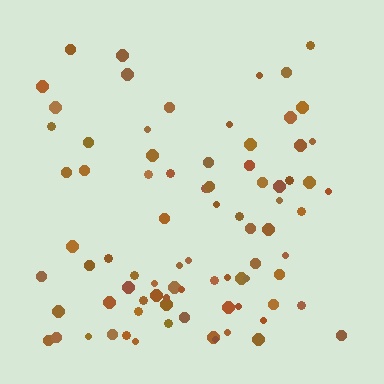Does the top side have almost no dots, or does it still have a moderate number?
Still a moderate number, just noticeably fewer than the bottom.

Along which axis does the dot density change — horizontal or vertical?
Vertical.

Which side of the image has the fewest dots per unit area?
The top.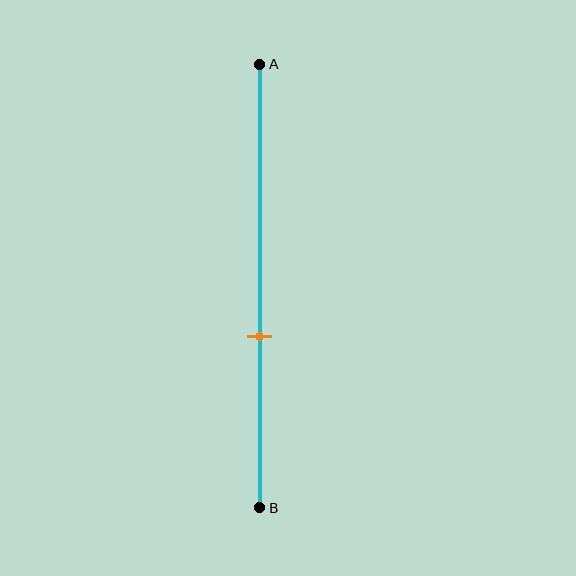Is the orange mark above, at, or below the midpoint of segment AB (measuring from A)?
The orange mark is below the midpoint of segment AB.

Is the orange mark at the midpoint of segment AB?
No, the mark is at about 60% from A, not at the 50% midpoint.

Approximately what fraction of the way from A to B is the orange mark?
The orange mark is approximately 60% of the way from A to B.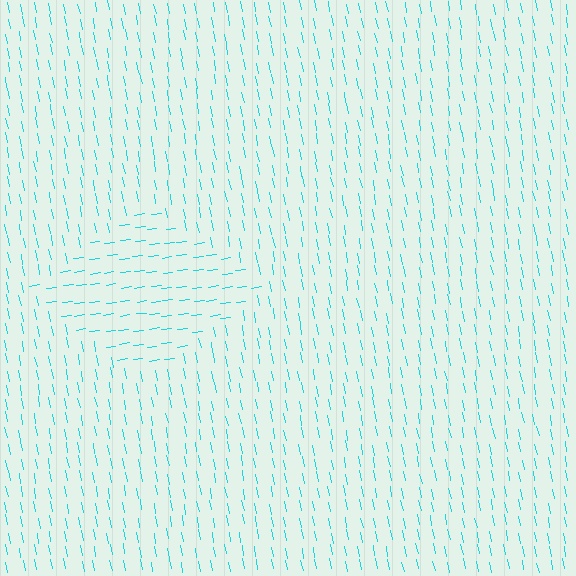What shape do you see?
I see a diamond.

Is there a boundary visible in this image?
Yes, there is a texture boundary formed by a change in line orientation.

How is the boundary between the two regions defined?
The boundary is defined purely by a change in line orientation (approximately 87 degrees difference). All lines are the same color and thickness.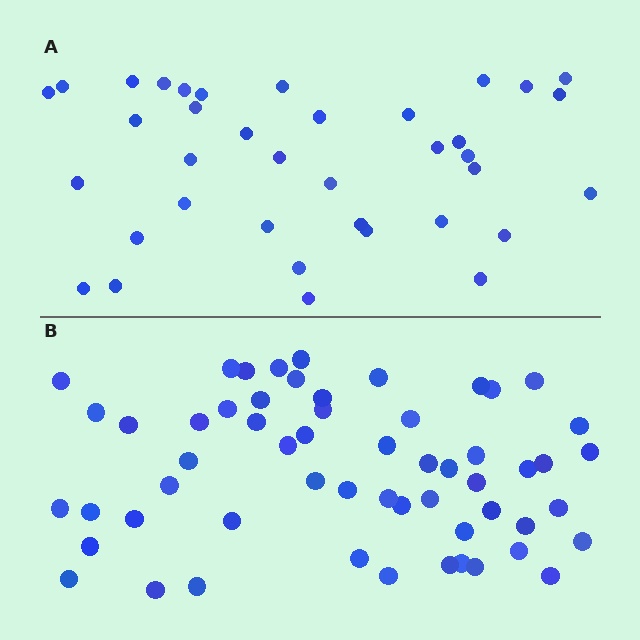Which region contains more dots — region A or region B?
Region B (the bottom region) has more dots.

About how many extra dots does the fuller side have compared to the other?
Region B has approximately 20 more dots than region A.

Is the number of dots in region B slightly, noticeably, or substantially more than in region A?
Region B has substantially more. The ratio is roughly 1.5 to 1.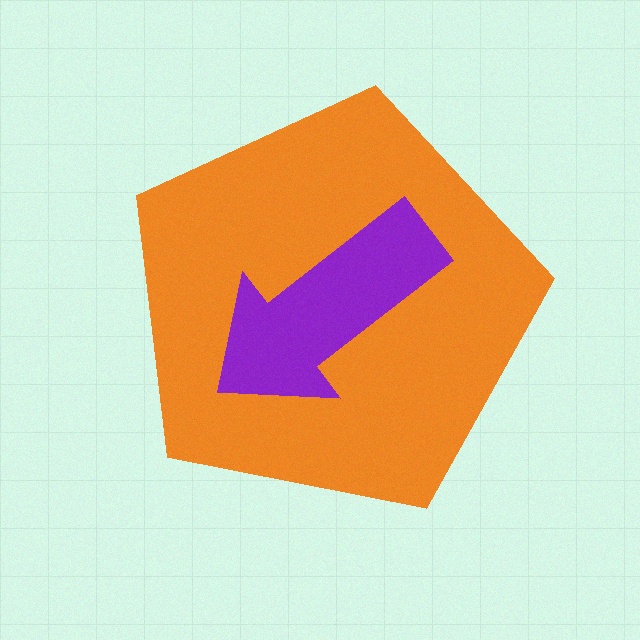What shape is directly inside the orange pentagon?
The purple arrow.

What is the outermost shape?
The orange pentagon.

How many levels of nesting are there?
2.